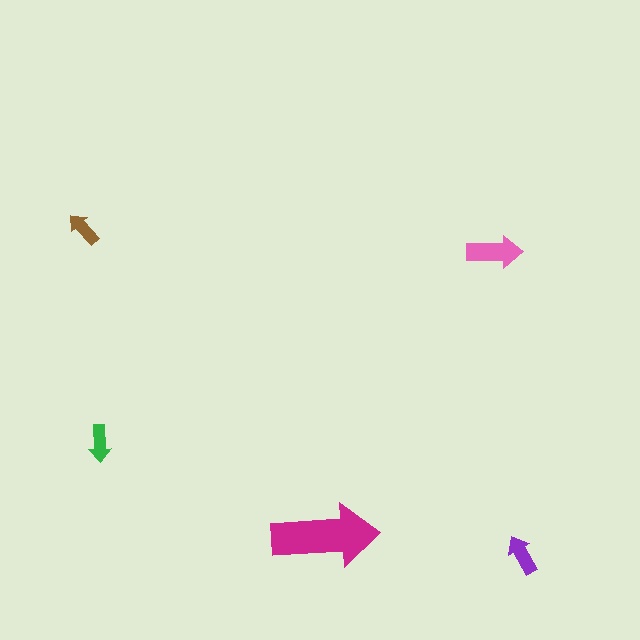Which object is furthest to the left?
The brown arrow is leftmost.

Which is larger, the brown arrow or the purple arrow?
The purple one.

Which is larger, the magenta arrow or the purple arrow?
The magenta one.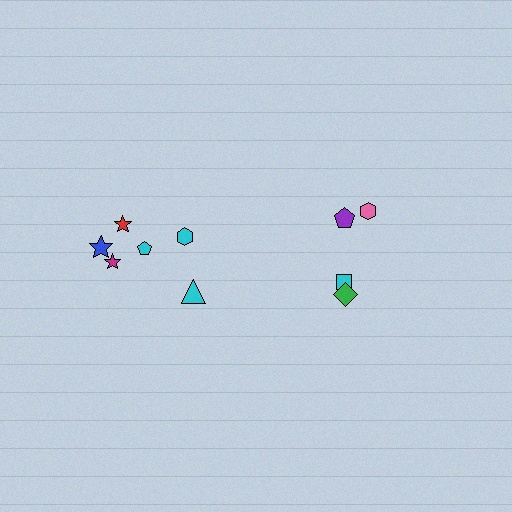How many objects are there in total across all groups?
There are 10 objects.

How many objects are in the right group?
There are 4 objects.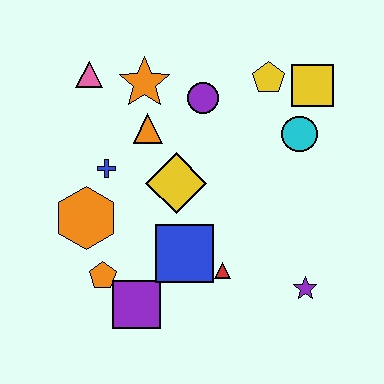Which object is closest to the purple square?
The orange pentagon is closest to the purple square.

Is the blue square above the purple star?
Yes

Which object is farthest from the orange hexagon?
The yellow square is farthest from the orange hexagon.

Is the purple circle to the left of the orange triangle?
No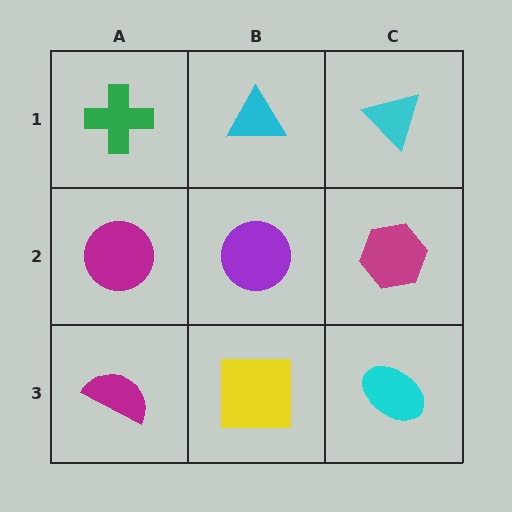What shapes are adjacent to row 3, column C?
A magenta hexagon (row 2, column C), a yellow square (row 3, column B).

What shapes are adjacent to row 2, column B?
A cyan triangle (row 1, column B), a yellow square (row 3, column B), a magenta circle (row 2, column A), a magenta hexagon (row 2, column C).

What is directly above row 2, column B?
A cyan triangle.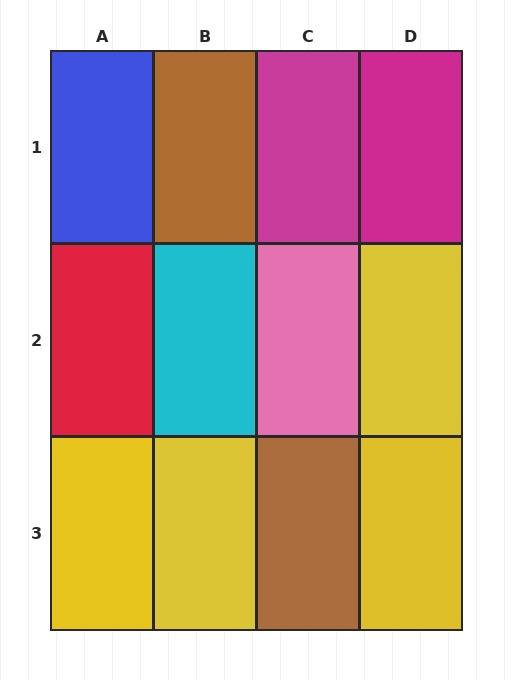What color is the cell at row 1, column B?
Brown.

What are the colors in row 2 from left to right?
Red, cyan, pink, yellow.